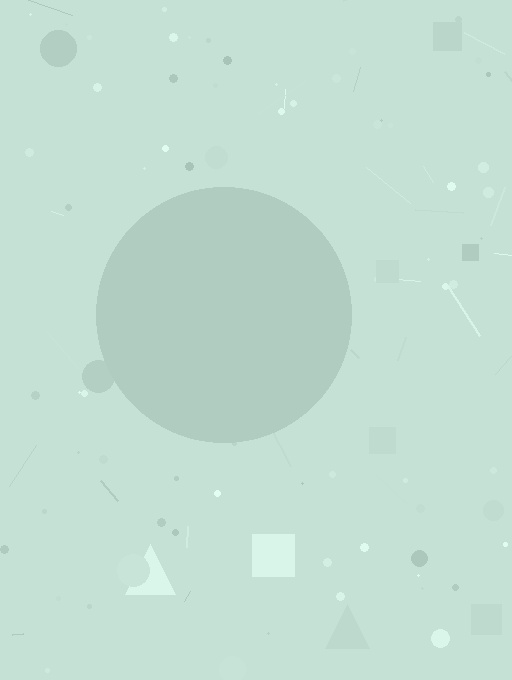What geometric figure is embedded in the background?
A circle is embedded in the background.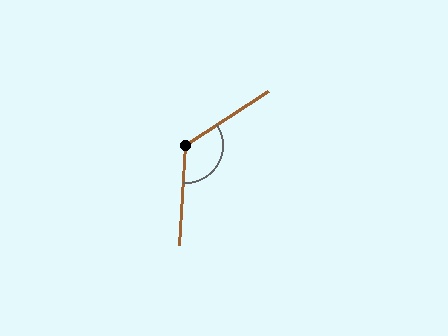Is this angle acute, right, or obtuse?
It is obtuse.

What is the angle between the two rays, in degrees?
Approximately 126 degrees.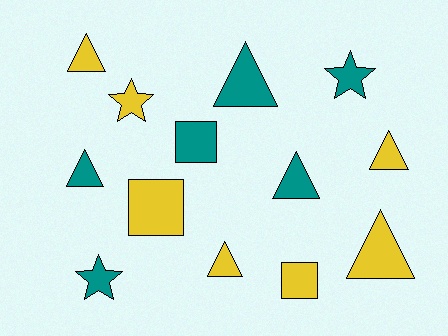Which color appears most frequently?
Yellow, with 7 objects.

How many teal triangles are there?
There are 3 teal triangles.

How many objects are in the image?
There are 13 objects.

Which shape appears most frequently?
Triangle, with 7 objects.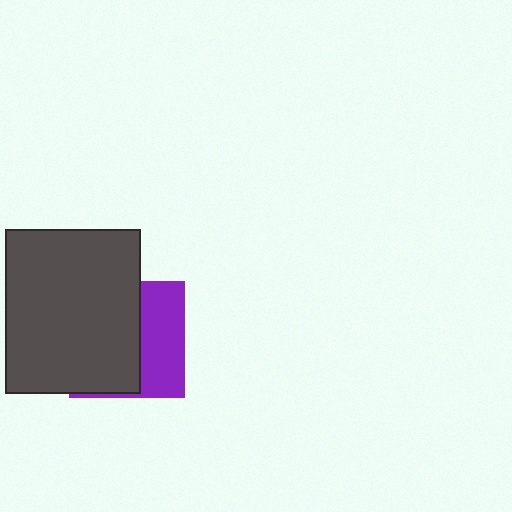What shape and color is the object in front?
The object in front is a dark gray rectangle.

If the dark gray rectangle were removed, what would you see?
You would see the complete purple square.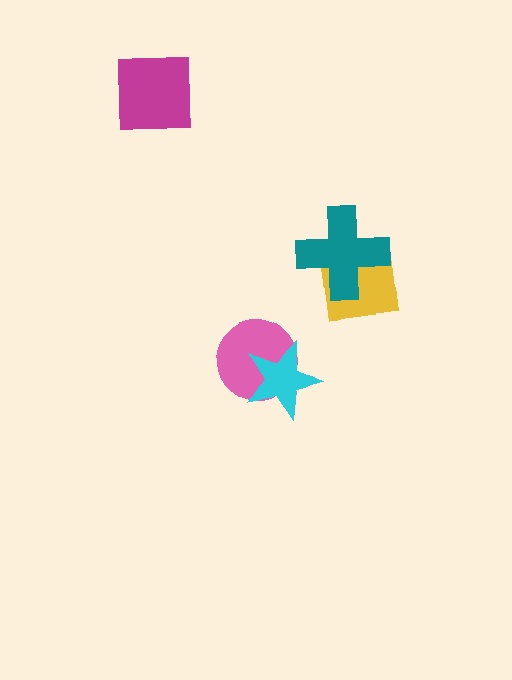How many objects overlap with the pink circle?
1 object overlaps with the pink circle.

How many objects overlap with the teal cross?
1 object overlaps with the teal cross.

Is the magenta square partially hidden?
No, no other shape covers it.